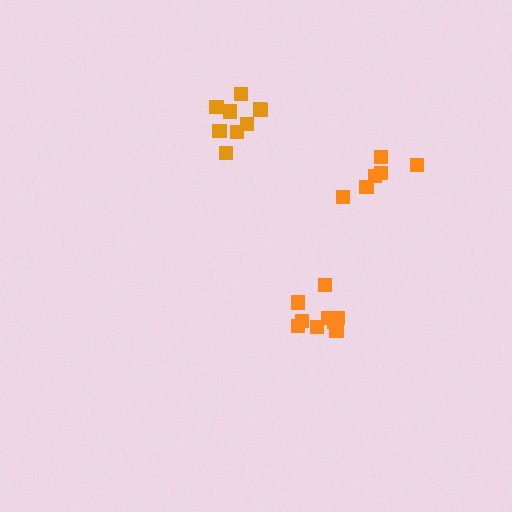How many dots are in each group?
Group 1: 6 dots, Group 2: 9 dots, Group 3: 9 dots (24 total).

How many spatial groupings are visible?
There are 3 spatial groupings.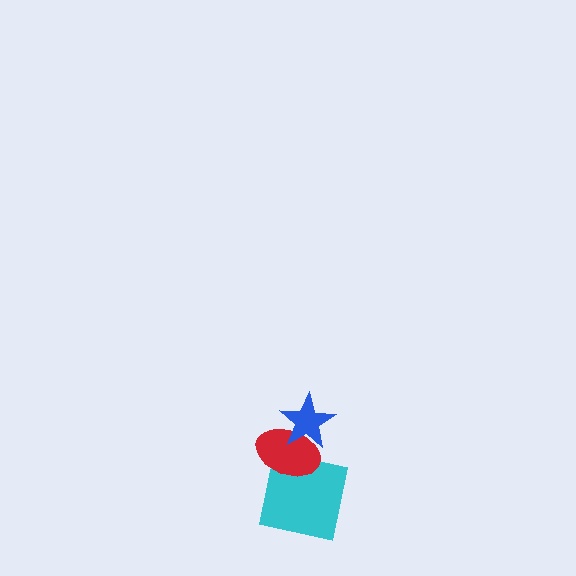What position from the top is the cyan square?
The cyan square is 3rd from the top.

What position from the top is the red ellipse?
The red ellipse is 2nd from the top.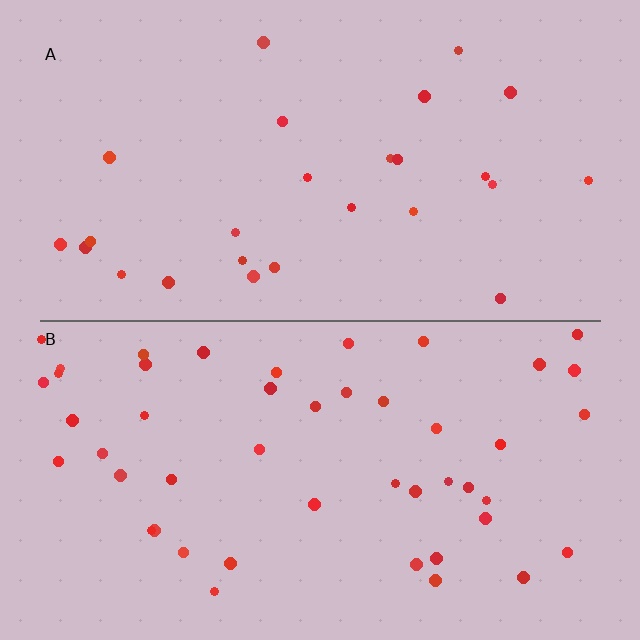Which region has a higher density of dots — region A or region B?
B (the bottom).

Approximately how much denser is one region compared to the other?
Approximately 1.8× — region B over region A.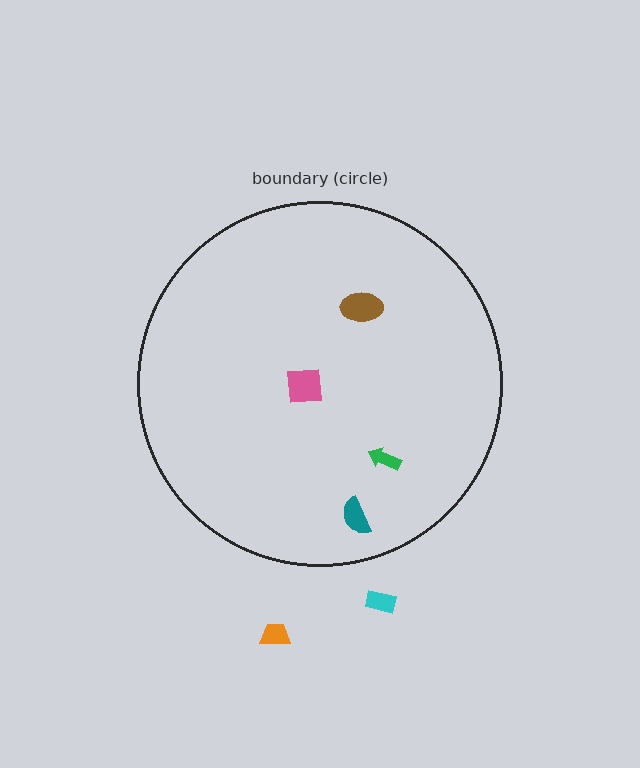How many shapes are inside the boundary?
4 inside, 2 outside.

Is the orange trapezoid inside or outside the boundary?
Outside.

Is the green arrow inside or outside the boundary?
Inside.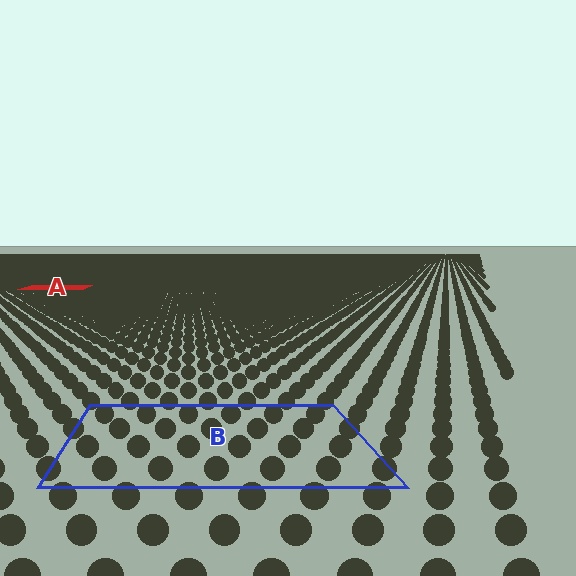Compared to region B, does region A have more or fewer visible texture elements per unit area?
Region A has more texture elements per unit area — they are packed more densely because it is farther away.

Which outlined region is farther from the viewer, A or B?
Region A is farther from the viewer — the texture elements inside it appear smaller and more densely packed.